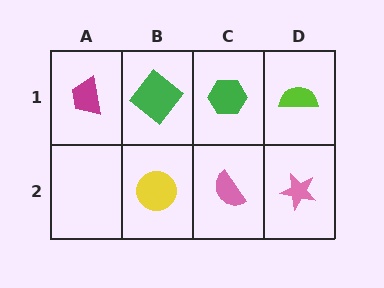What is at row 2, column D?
A pink star.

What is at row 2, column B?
A yellow circle.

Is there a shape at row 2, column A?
No, that cell is empty.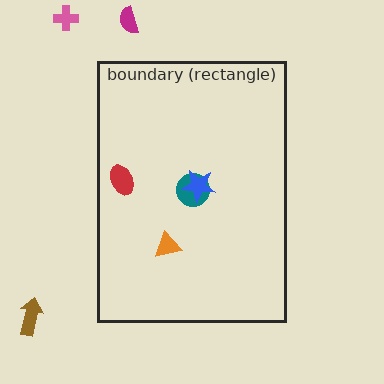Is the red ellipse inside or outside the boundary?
Inside.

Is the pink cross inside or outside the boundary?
Outside.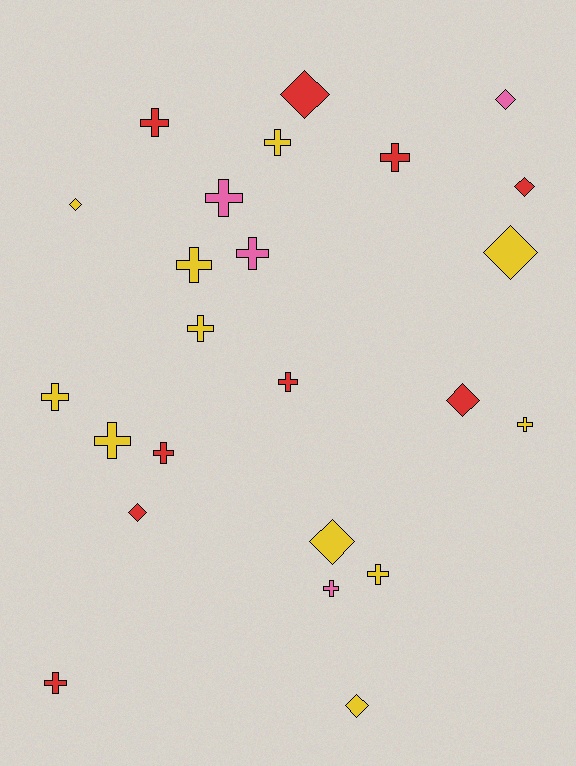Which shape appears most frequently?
Cross, with 15 objects.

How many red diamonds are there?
There are 4 red diamonds.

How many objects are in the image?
There are 24 objects.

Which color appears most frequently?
Yellow, with 11 objects.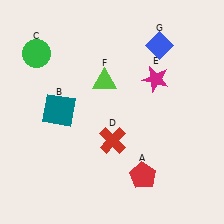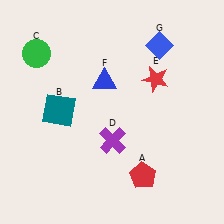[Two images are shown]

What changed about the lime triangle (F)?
In Image 1, F is lime. In Image 2, it changed to blue.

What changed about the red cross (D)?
In Image 1, D is red. In Image 2, it changed to purple.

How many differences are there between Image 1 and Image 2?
There are 3 differences between the two images.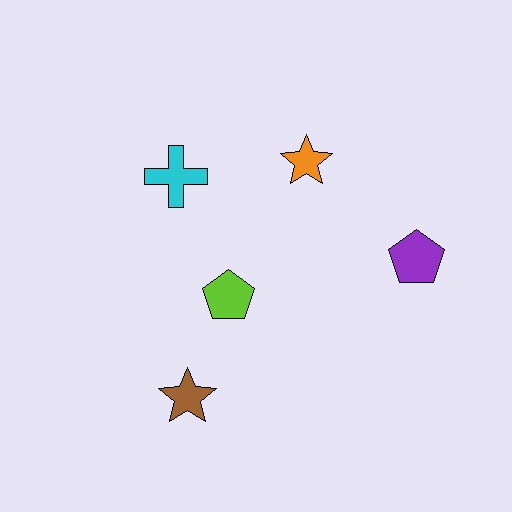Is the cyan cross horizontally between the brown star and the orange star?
No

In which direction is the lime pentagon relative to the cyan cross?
The lime pentagon is below the cyan cross.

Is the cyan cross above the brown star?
Yes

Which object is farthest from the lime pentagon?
The purple pentagon is farthest from the lime pentagon.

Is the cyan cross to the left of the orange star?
Yes